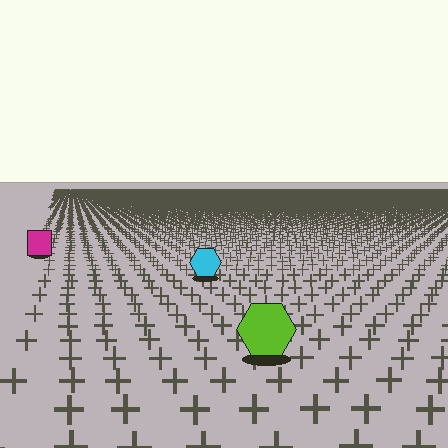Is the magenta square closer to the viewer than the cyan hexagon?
No. The cyan hexagon is closer — you can tell from the texture gradient: the ground texture is coarser near it.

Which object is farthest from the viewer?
The magenta square is farthest from the viewer. It appears smaller and the ground texture around it is denser.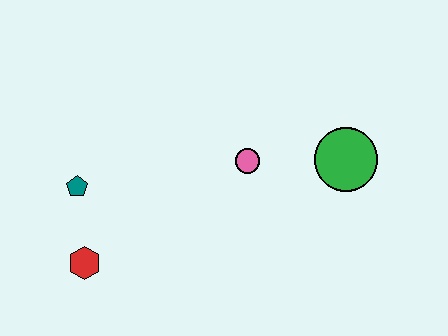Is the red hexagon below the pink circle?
Yes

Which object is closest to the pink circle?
The green circle is closest to the pink circle.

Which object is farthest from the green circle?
The red hexagon is farthest from the green circle.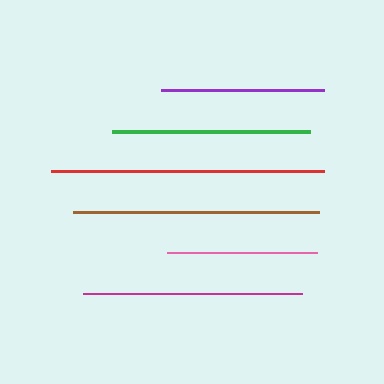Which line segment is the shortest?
The pink line is the shortest at approximately 150 pixels.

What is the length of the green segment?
The green segment is approximately 199 pixels long.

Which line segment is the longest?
The red line is the longest at approximately 273 pixels.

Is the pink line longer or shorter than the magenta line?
The magenta line is longer than the pink line.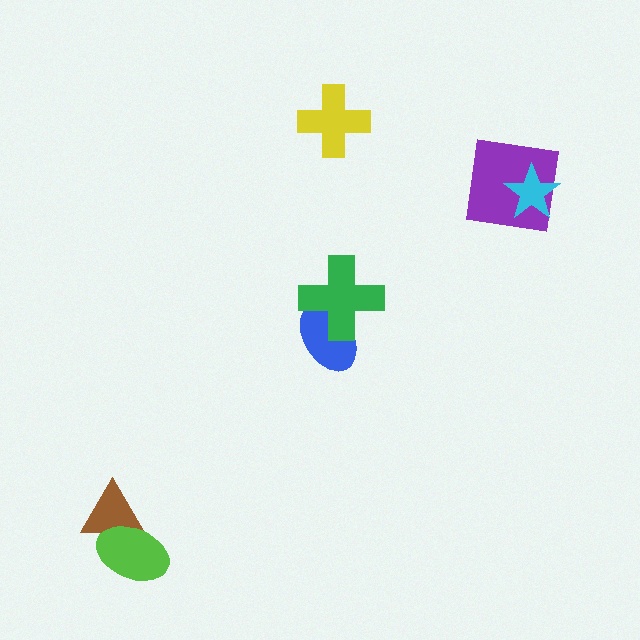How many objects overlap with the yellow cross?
0 objects overlap with the yellow cross.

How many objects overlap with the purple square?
1 object overlaps with the purple square.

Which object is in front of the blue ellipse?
The green cross is in front of the blue ellipse.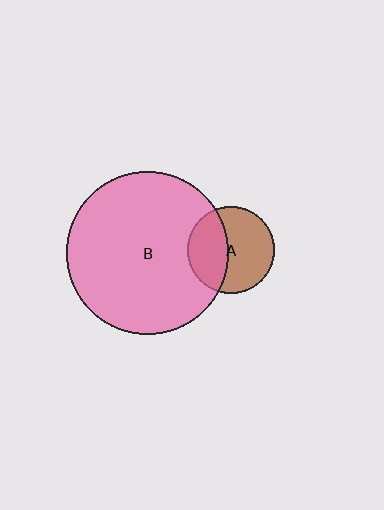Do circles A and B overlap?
Yes.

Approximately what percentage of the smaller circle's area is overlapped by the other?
Approximately 40%.